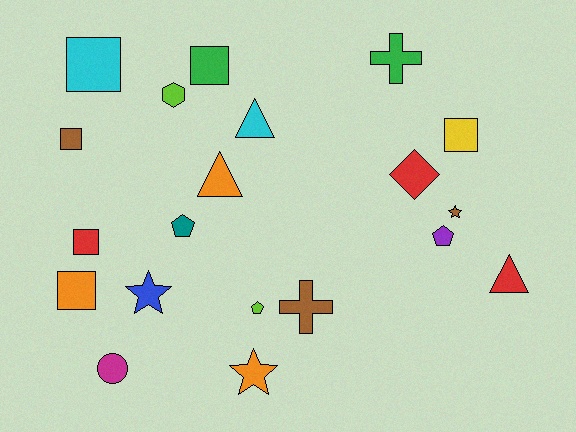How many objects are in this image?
There are 20 objects.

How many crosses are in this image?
There are 2 crosses.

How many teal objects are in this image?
There is 1 teal object.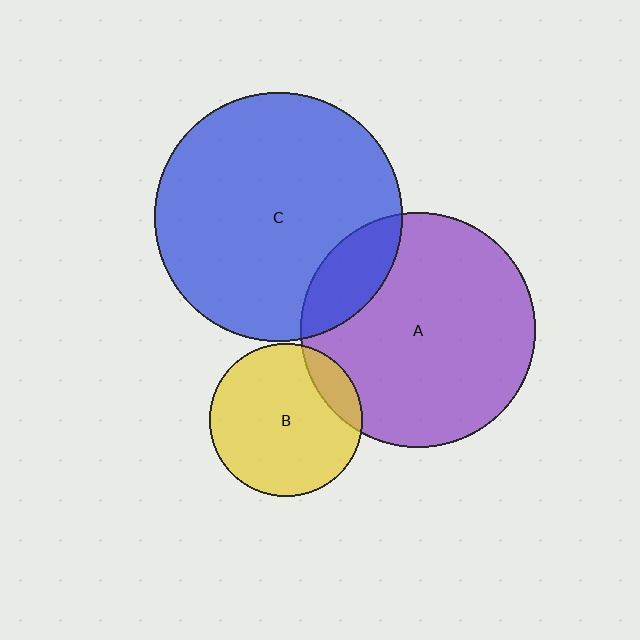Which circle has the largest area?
Circle C (blue).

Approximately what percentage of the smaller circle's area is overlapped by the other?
Approximately 15%.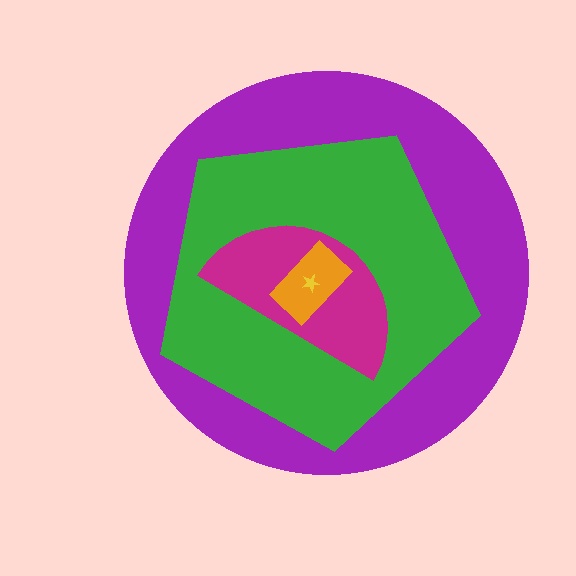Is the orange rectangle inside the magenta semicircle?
Yes.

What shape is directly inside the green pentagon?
The magenta semicircle.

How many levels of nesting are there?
5.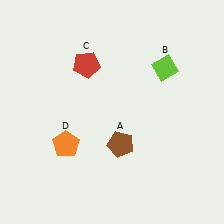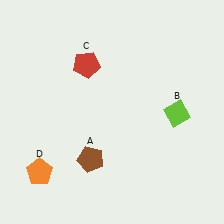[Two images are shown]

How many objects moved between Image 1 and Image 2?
3 objects moved between the two images.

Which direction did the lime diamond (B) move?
The lime diamond (B) moved down.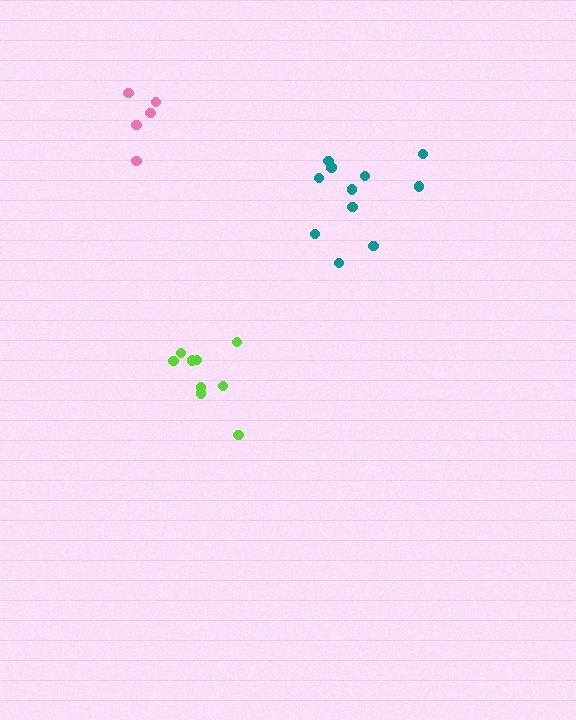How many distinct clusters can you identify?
There are 3 distinct clusters.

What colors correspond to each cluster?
The clusters are colored: pink, teal, lime.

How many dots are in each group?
Group 1: 5 dots, Group 2: 11 dots, Group 3: 9 dots (25 total).